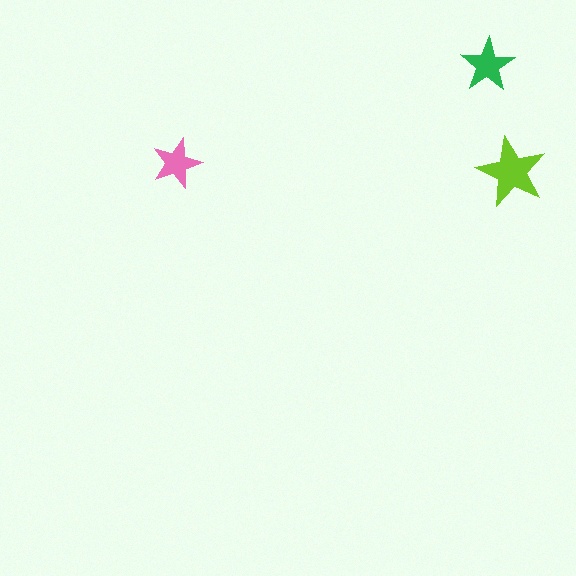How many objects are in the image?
There are 3 objects in the image.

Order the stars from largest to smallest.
the lime one, the green one, the pink one.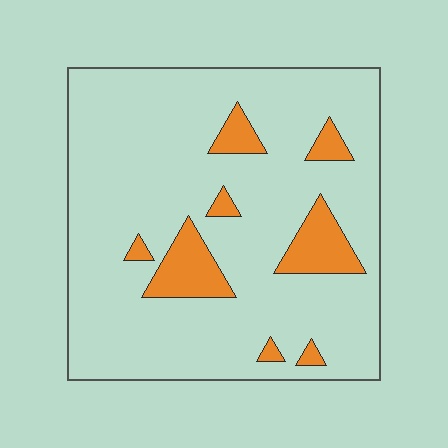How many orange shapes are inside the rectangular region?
8.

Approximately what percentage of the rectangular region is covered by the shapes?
Approximately 15%.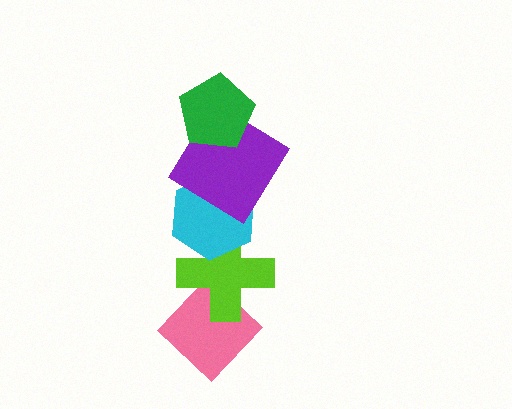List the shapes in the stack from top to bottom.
From top to bottom: the green pentagon, the purple diamond, the cyan hexagon, the lime cross, the pink diamond.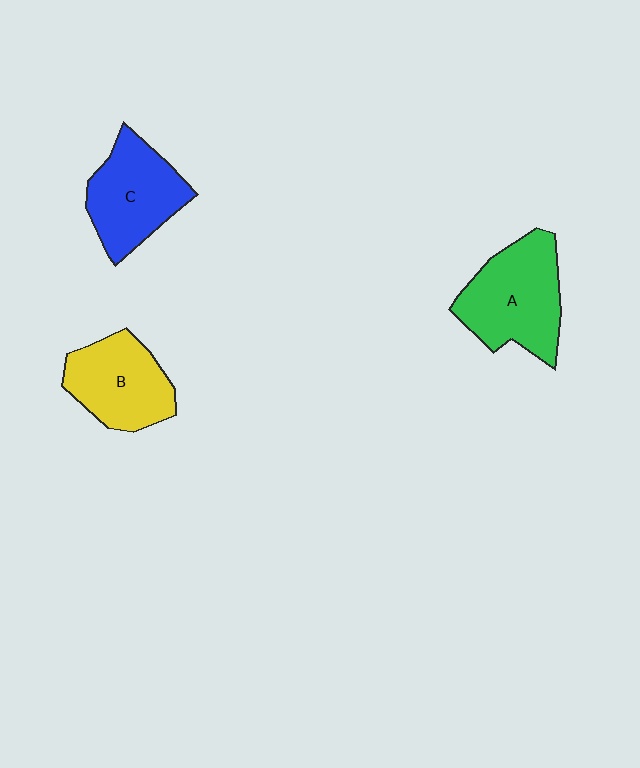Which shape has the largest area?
Shape A (green).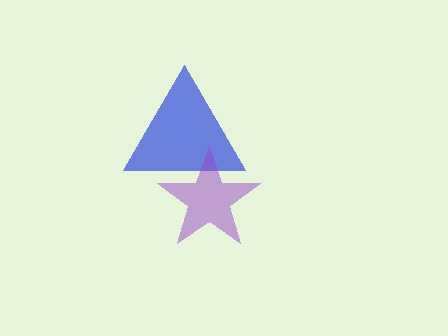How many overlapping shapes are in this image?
There are 2 overlapping shapes in the image.